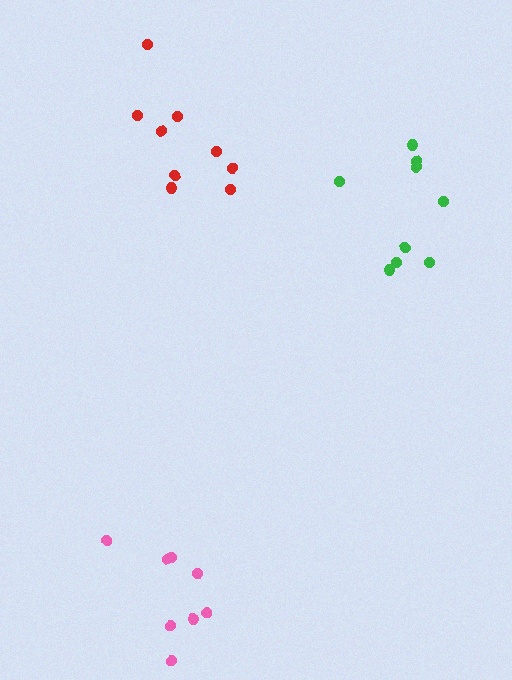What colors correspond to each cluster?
The clusters are colored: green, pink, red.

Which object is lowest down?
The pink cluster is bottommost.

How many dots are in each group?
Group 1: 9 dots, Group 2: 8 dots, Group 3: 9 dots (26 total).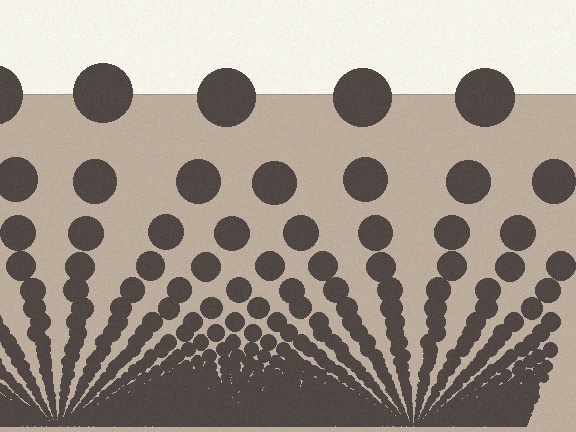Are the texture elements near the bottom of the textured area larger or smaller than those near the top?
Smaller. The gradient is inverted — elements near the bottom are smaller and denser.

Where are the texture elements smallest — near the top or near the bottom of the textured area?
Near the bottom.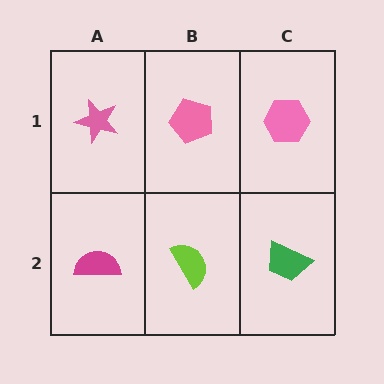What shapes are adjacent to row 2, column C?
A pink hexagon (row 1, column C), a lime semicircle (row 2, column B).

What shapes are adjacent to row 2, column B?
A pink pentagon (row 1, column B), a magenta semicircle (row 2, column A), a green trapezoid (row 2, column C).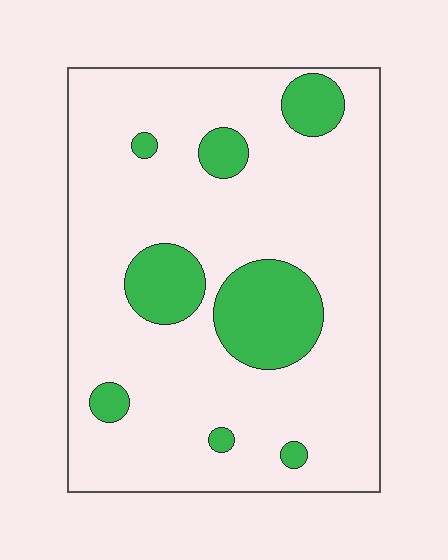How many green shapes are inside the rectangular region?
8.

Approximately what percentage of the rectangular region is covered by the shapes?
Approximately 15%.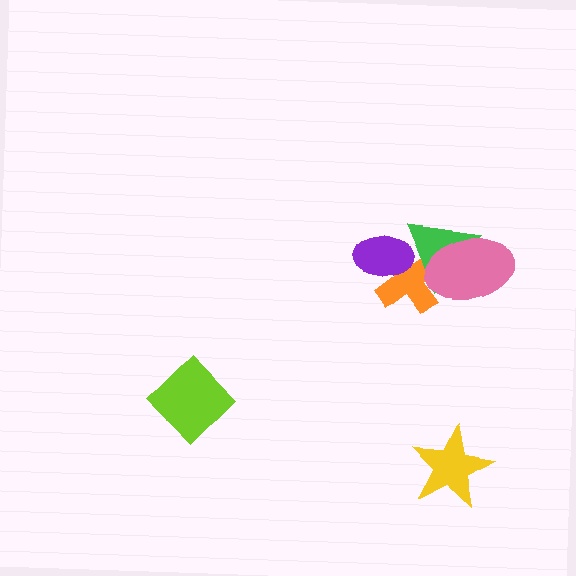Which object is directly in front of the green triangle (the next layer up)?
The pink ellipse is directly in front of the green triangle.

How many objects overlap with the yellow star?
0 objects overlap with the yellow star.